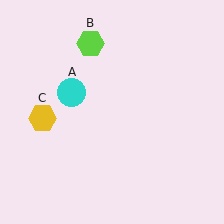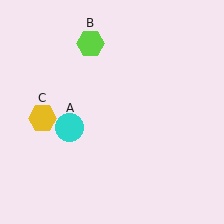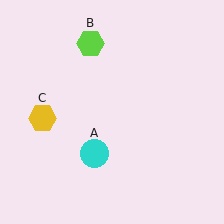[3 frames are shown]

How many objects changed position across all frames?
1 object changed position: cyan circle (object A).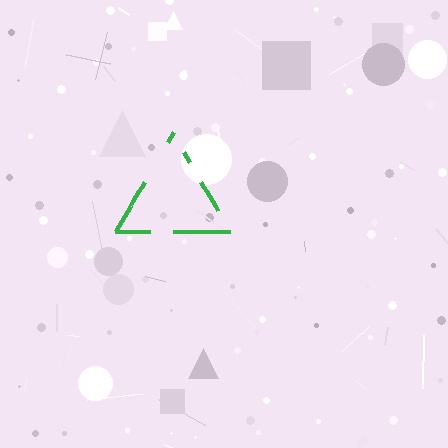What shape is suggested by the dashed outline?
The dashed outline suggests a triangle.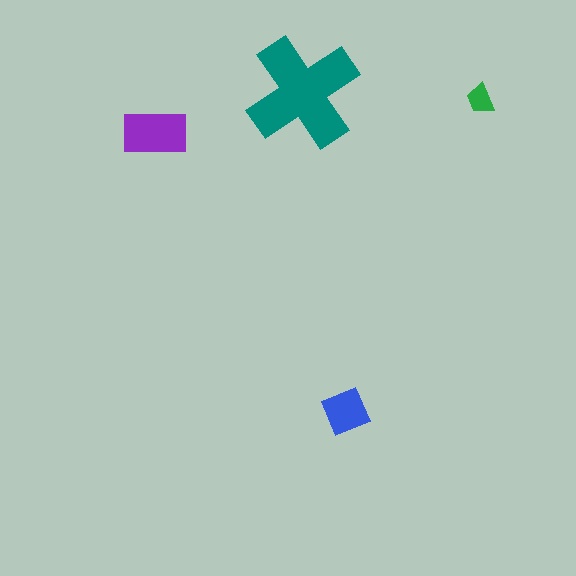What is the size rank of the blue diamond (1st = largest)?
3rd.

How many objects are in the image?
There are 4 objects in the image.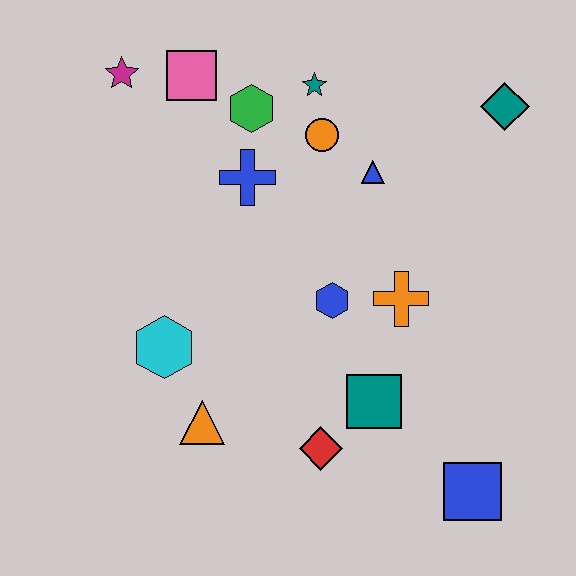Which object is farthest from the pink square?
The blue square is farthest from the pink square.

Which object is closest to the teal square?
The red diamond is closest to the teal square.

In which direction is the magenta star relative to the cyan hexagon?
The magenta star is above the cyan hexagon.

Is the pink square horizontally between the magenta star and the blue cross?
Yes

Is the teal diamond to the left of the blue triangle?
No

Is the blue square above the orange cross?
No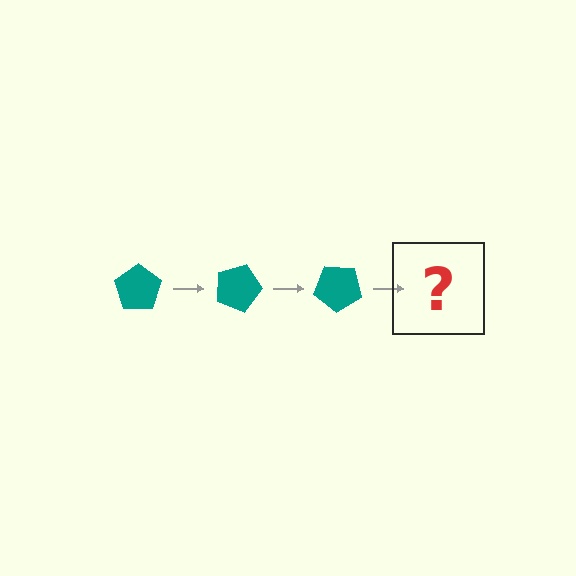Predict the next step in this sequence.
The next step is a teal pentagon rotated 60 degrees.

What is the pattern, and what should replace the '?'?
The pattern is that the pentagon rotates 20 degrees each step. The '?' should be a teal pentagon rotated 60 degrees.